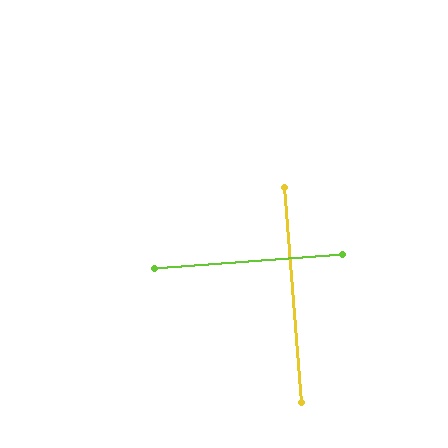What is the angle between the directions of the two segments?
Approximately 90 degrees.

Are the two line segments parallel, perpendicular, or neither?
Perpendicular — they meet at approximately 90°.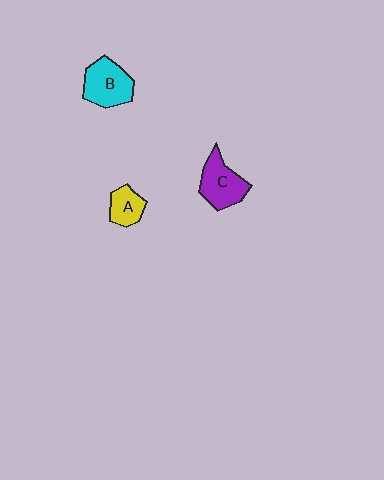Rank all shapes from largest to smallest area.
From largest to smallest: B (cyan), C (purple), A (yellow).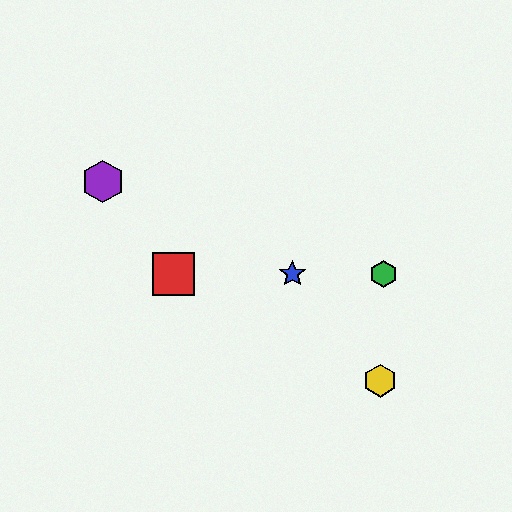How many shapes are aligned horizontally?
3 shapes (the red square, the blue star, the green hexagon) are aligned horizontally.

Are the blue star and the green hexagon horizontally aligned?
Yes, both are at y≈274.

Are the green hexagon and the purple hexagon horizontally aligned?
No, the green hexagon is at y≈274 and the purple hexagon is at y≈182.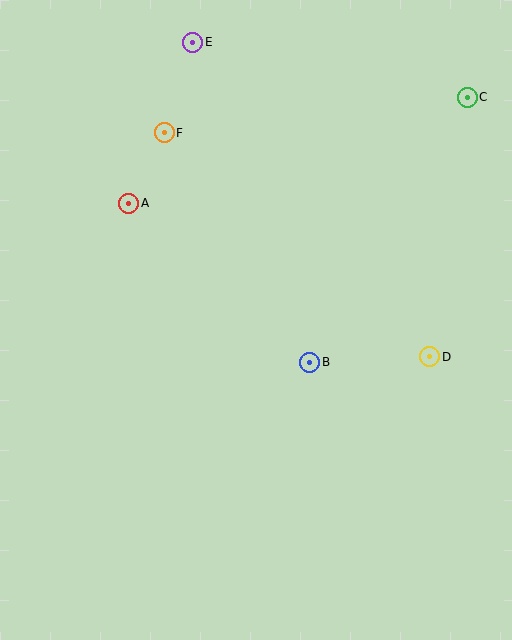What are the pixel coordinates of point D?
Point D is at (430, 357).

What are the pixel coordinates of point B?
Point B is at (310, 362).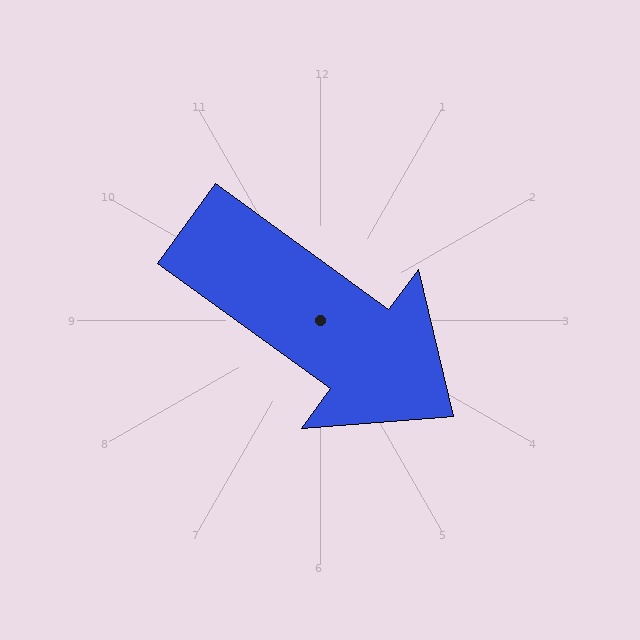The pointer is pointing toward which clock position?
Roughly 4 o'clock.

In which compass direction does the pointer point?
Southeast.